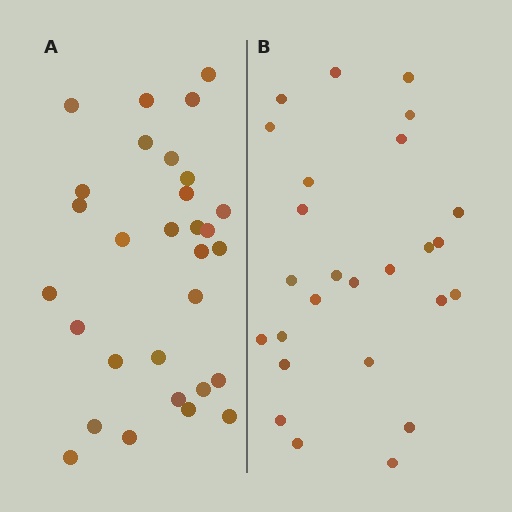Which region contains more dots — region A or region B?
Region A (the left region) has more dots.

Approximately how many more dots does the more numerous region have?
Region A has about 4 more dots than region B.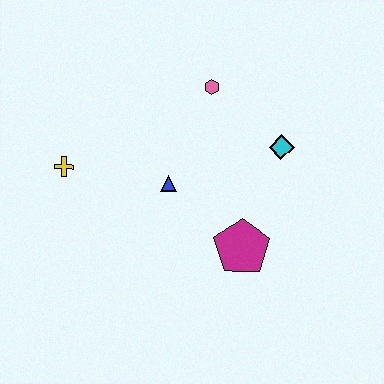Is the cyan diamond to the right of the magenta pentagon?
Yes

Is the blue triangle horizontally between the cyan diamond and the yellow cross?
Yes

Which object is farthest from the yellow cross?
The cyan diamond is farthest from the yellow cross.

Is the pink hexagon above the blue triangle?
Yes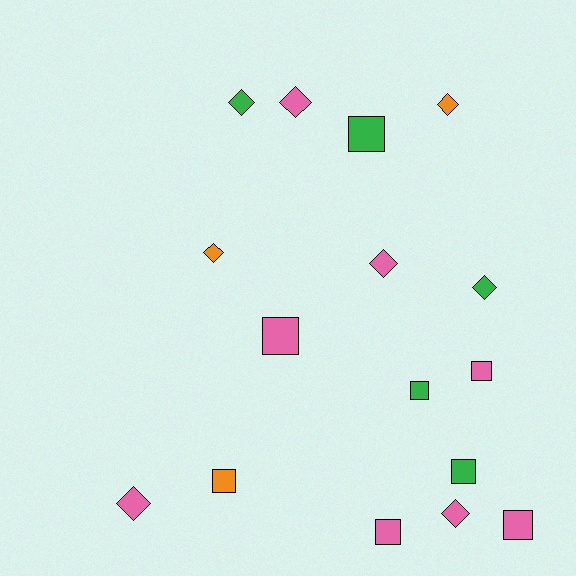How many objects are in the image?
There are 16 objects.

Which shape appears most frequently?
Square, with 8 objects.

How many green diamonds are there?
There are 2 green diamonds.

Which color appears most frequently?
Pink, with 8 objects.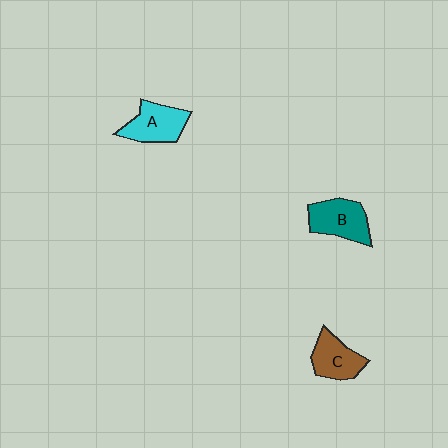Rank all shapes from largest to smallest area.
From largest to smallest: B (teal), A (cyan), C (brown).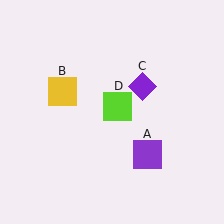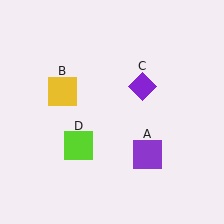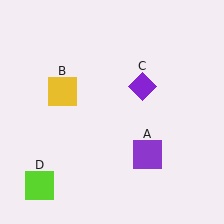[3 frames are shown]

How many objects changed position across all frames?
1 object changed position: lime square (object D).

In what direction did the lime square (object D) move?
The lime square (object D) moved down and to the left.